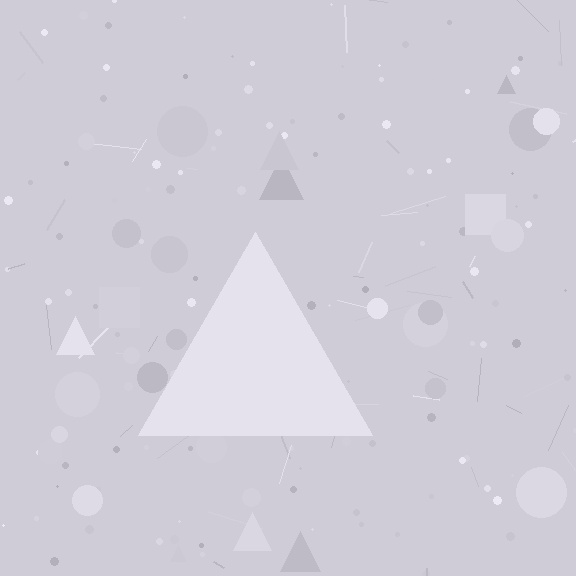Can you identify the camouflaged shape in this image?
The camouflaged shape is a triangle.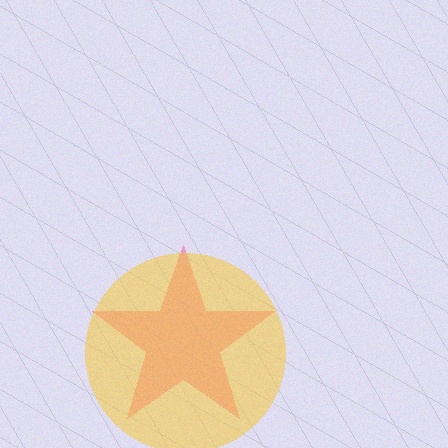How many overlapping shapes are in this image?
There are 2 overlapping shapes in the image.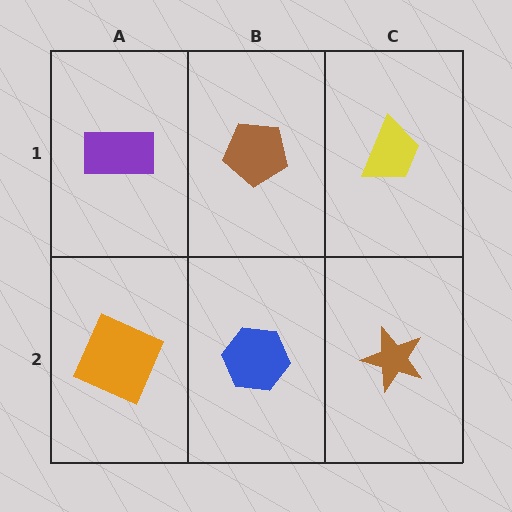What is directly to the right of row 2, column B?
A brown star.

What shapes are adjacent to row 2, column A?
A purple rectangle (row 1, column A), a blue hexagon (row 2, column B).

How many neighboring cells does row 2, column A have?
2.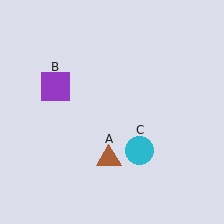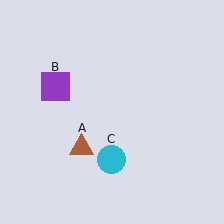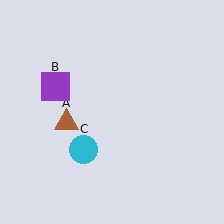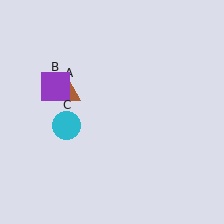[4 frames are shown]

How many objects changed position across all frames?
2 objects changed position: brown triangle (object A), cyan circle (object C).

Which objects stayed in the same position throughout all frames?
Purple square (object B) remained stationary.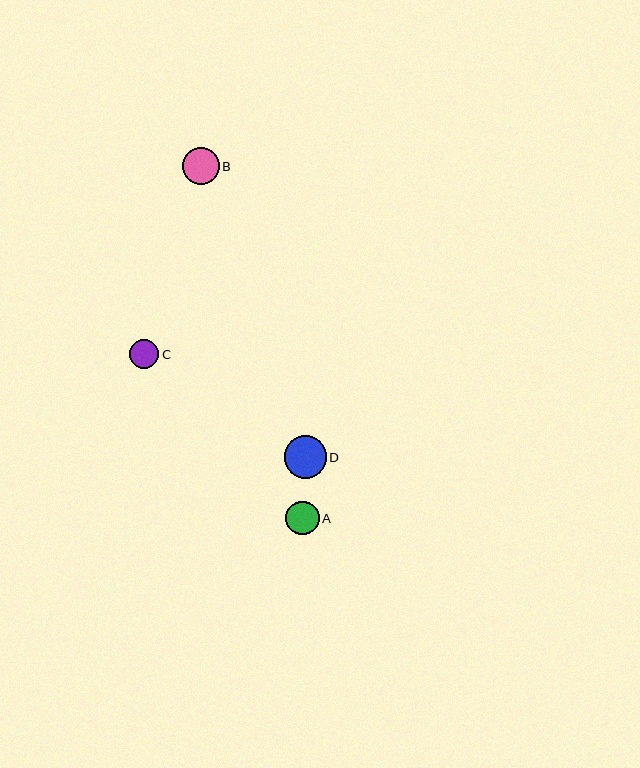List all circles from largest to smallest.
From largest to smallest: D, B, A, C.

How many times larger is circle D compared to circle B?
Circle D is approximately 1.2 times the size of circle B.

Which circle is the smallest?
Circle C is the smallest with a size of approximately 30 pixels.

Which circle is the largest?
Circle D is the largest with a size of approximately 42 pixels.